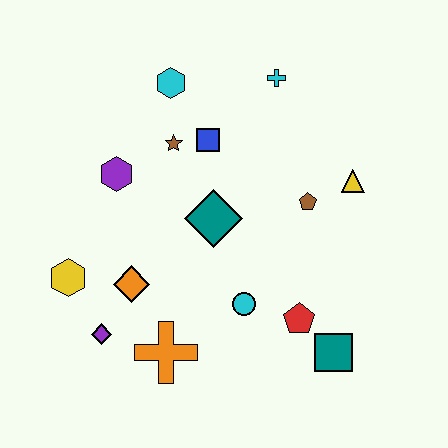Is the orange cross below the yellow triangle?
Yes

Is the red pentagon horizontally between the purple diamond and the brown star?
No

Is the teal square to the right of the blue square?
Yes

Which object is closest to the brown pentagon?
The yellow triangle is closest to the brown pentagon.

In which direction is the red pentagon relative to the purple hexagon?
The red pentagon is to the right of the purple hexagon.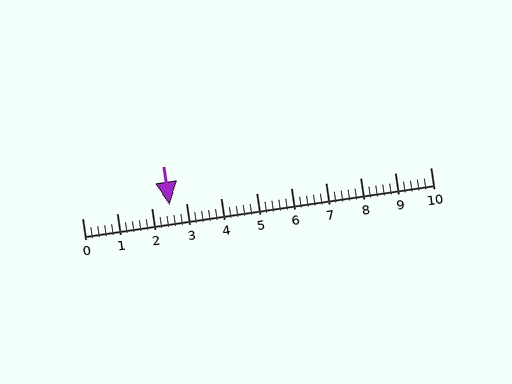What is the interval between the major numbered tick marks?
The major tick marks are spaced 1 units apart.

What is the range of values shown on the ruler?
The ruler shows values from 0 to 10.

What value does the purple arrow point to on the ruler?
The purple arrow points to approximately 2.5.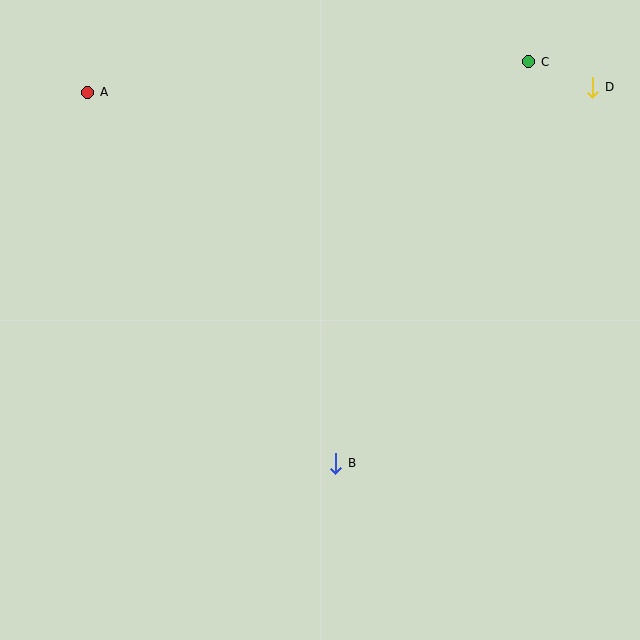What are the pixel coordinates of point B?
Point B is at (336, 463).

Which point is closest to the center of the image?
Point B at (336, 463) is closest to the center.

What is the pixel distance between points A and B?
The distance between A and B is 446 pixels.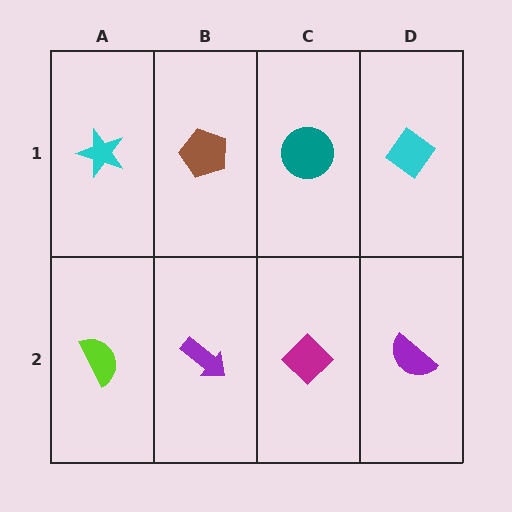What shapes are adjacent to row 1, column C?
A magenta diamond (row 2, column C), a brown pentagon (row 1, column B), a cyan diamond (row 1, column D).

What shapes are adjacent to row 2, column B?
A brown pentagon (row 1, column B), a lime semicircle (row 2, column A), a magenta diamond (row 2, column C).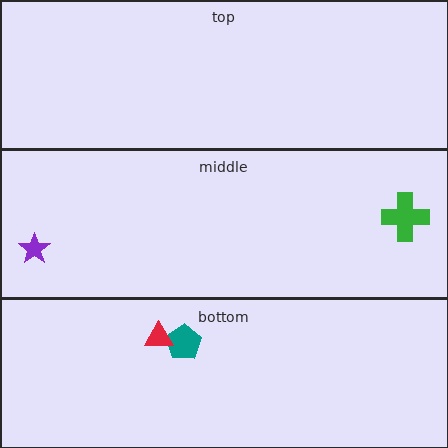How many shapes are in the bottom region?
2.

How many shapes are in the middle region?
2.